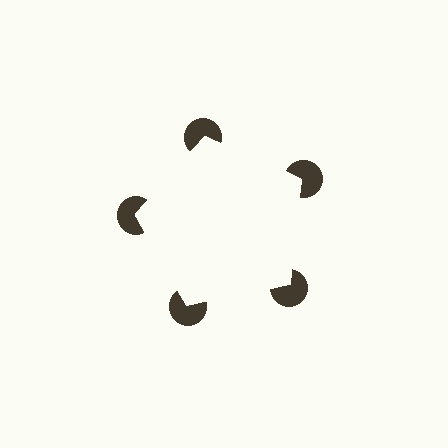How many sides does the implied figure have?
5 sides.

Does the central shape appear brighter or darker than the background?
It typically appears slightly brighter than the background, even though no actual brightness change is drawn.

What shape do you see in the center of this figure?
An illusory pentagon — its edges are inferred from the aligned wedge cuts in the pac-man discs, not physically drawn.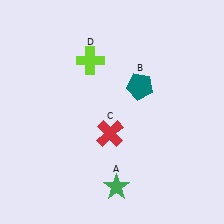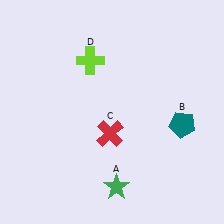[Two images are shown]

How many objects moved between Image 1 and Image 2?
1 object moved between the two images.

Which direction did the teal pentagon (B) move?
The teal pentagon (B) moved right.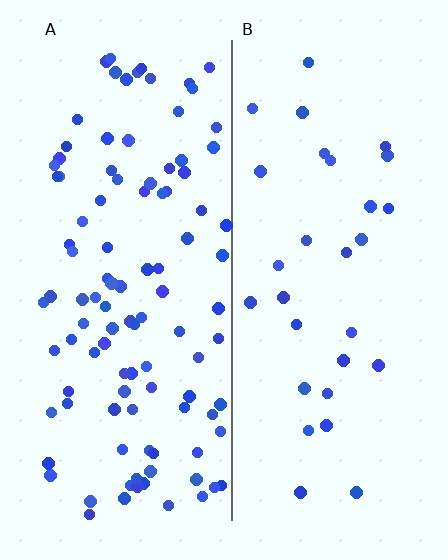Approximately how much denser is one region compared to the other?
Approximately 3.4× — region A over region B.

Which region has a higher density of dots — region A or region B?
A (the left).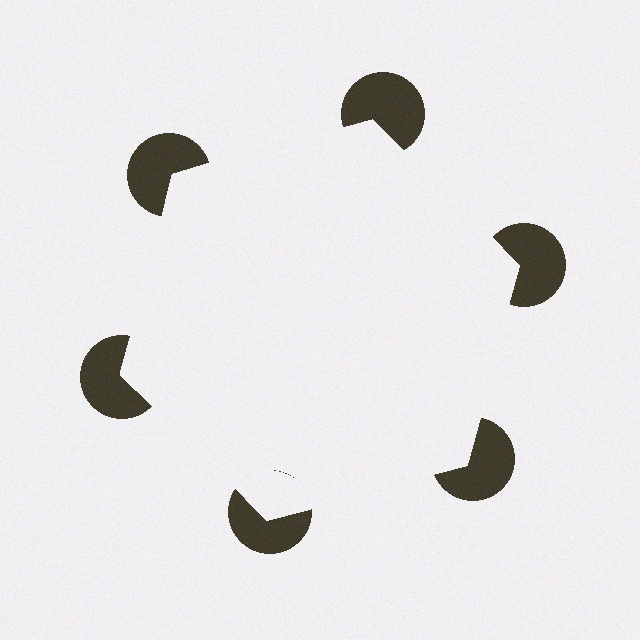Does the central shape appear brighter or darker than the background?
It typically appears slightly brighter than the background, even though no actual brightness change is drawn.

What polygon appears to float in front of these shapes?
An illusory hexagon — its edges are inferred from the aligned wedge cuts in the pac-man discs, not physically drawn.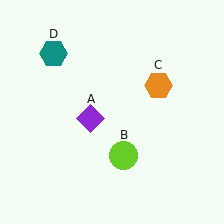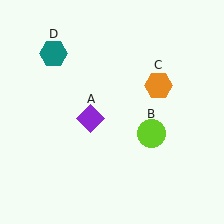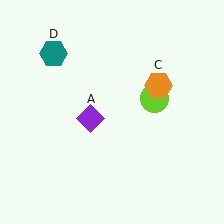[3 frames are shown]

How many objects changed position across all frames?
1 object changed position: lime circle (object B).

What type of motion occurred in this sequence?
The lime circle (object B) rotated counterclockwise around the center of the scene.